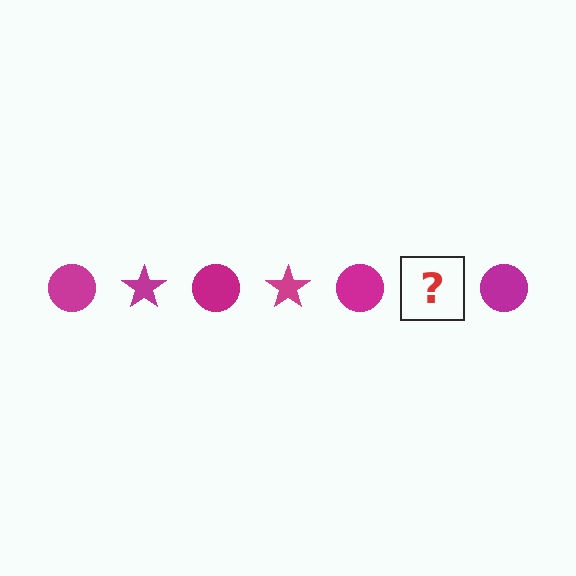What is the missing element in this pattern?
The missing element is a magenta star.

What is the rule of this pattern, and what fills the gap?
The rule is that the pattern cycles through circle, star shapes in magenta. The gap should be filled with a magenta star.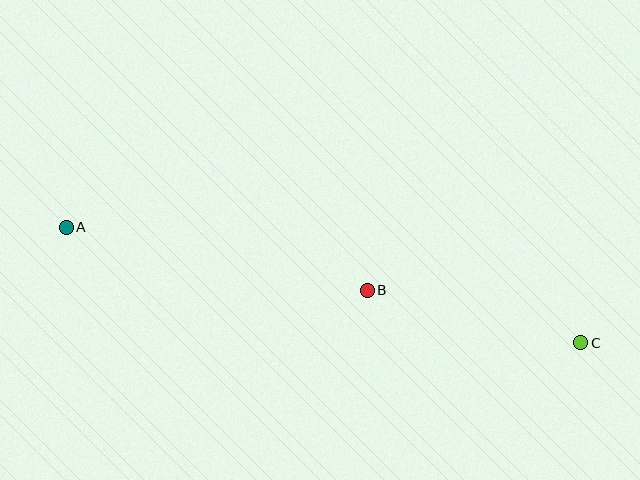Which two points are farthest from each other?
Points A and C are farthest from each other.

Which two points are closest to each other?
Points B and C are closest to each other.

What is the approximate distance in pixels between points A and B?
The distance between A and B is approximately 307 pixels.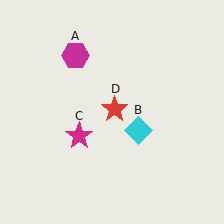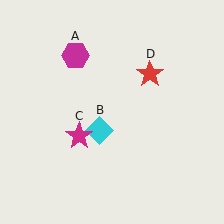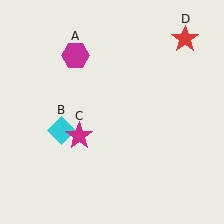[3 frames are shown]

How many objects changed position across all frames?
2 objects changed position: cyan diamond (object B), red star (object D).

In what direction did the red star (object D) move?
The red star (object D) moved up and to the right.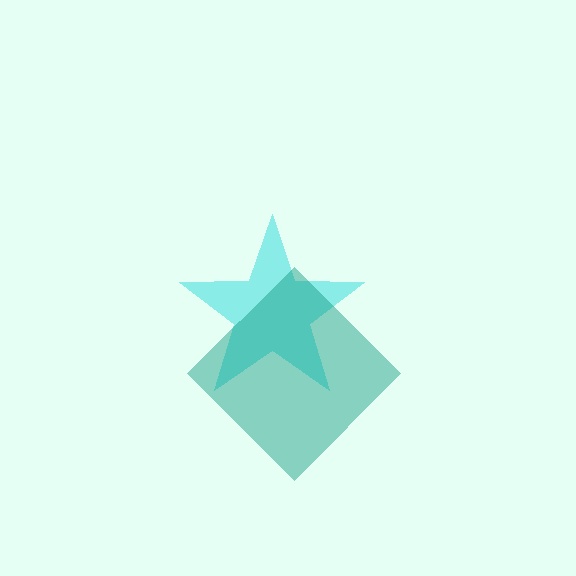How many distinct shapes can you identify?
There are 2 distinct shapes: a cyan star, a teal diamond.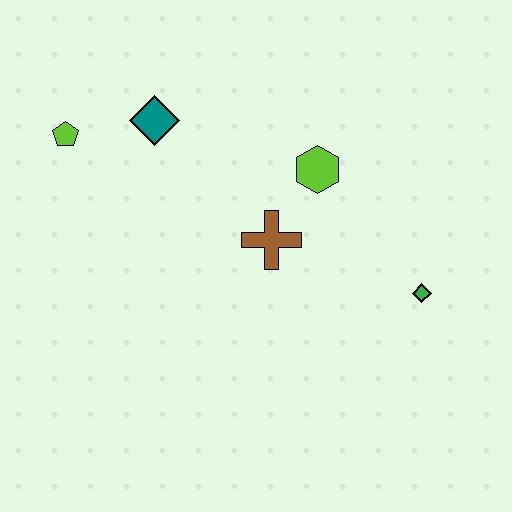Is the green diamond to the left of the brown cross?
No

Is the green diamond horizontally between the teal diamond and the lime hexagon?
No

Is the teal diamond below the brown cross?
No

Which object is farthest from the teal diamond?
The green diamond is farthest from the teal diamond.